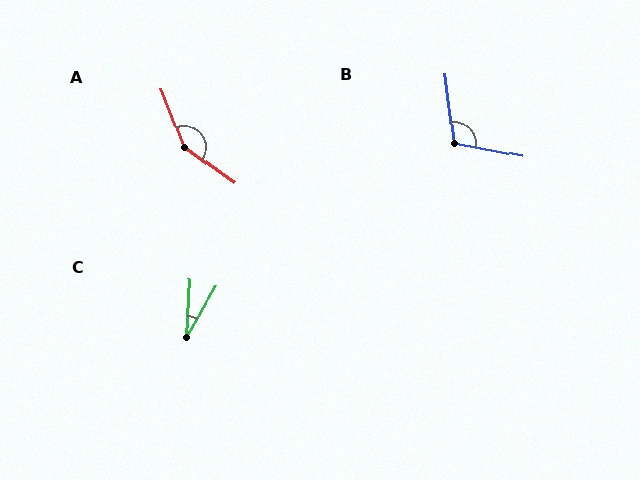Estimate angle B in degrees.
Approximately 108 degrees.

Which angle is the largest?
A, at approximately 146 degrees.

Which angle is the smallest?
C, at approximately 26 degrees.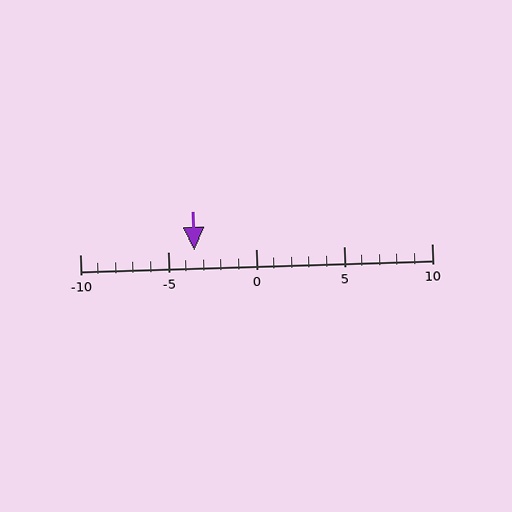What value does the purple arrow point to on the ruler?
The purple arrow points to approximately -4.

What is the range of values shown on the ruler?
The ruler shows values from -10 to 10.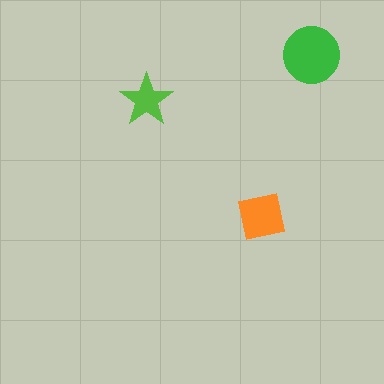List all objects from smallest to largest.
The lime star, the orange square, the green circle.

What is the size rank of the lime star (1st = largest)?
3rd.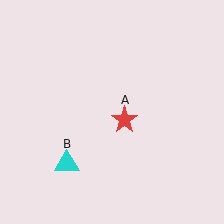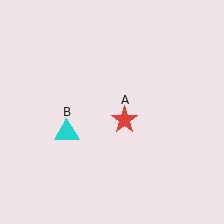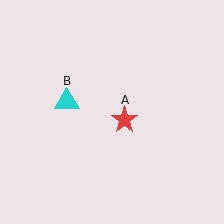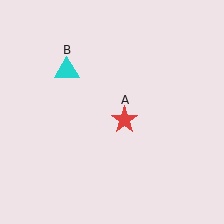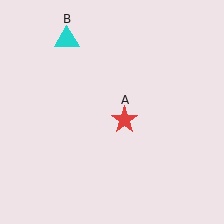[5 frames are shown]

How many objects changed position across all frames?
1 object changed position: cyan triangle (object B).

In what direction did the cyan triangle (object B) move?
The cyan triangle (object B) moved up.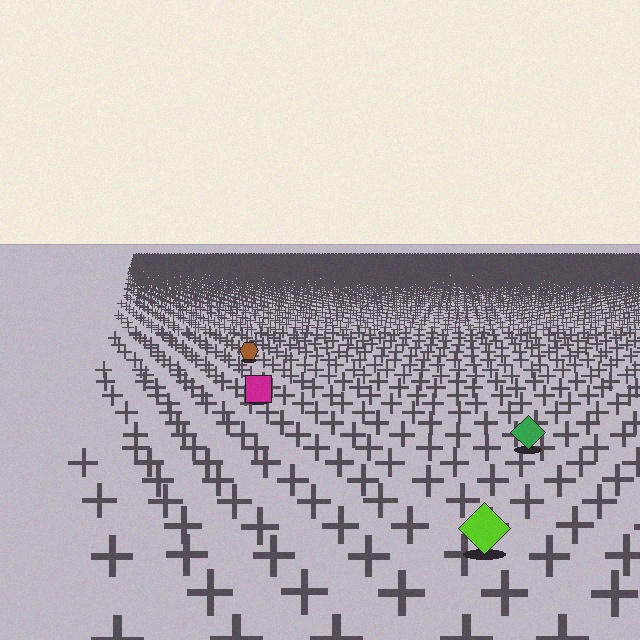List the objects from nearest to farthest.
From nearest to farthest: the lime diamond, the green diamond, the magenta square, the brown hexagon.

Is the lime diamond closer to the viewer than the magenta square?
Yes. The lime diamond is closer — you can tell from the texture gradient: the ground texture is coarser near it.